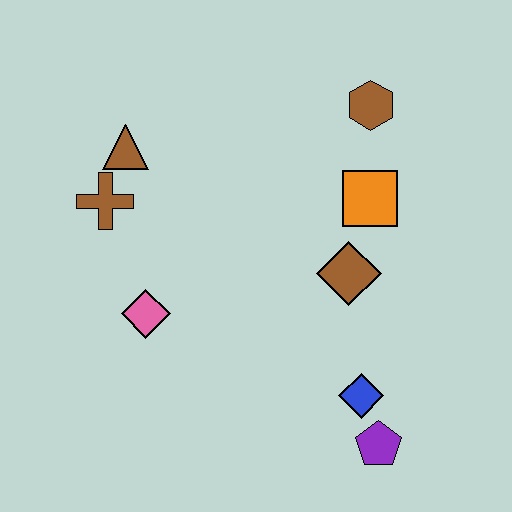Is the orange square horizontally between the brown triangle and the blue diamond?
No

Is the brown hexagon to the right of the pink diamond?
Yes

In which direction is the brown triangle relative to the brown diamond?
The brown triangle is to the left of the brown diamond.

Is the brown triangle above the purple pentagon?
Yes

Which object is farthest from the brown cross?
The purple pentagon is farthest from the brown cross.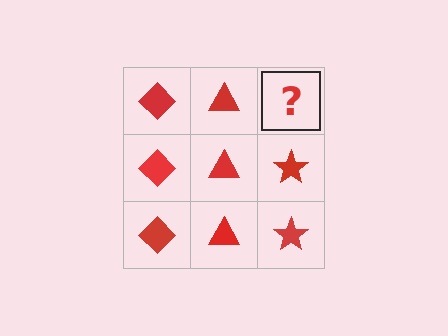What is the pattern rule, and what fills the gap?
The rule is that each column has a consistent shape. The gap should be filled with a red star.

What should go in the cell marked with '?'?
The missing cell should contain a red star.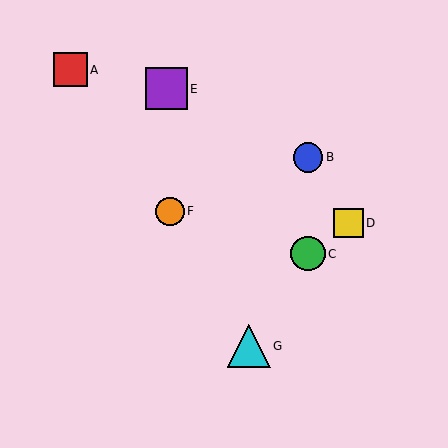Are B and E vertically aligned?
No, B is at x≈308 and E is at x≈166.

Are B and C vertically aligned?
Yes, both are at x≈308.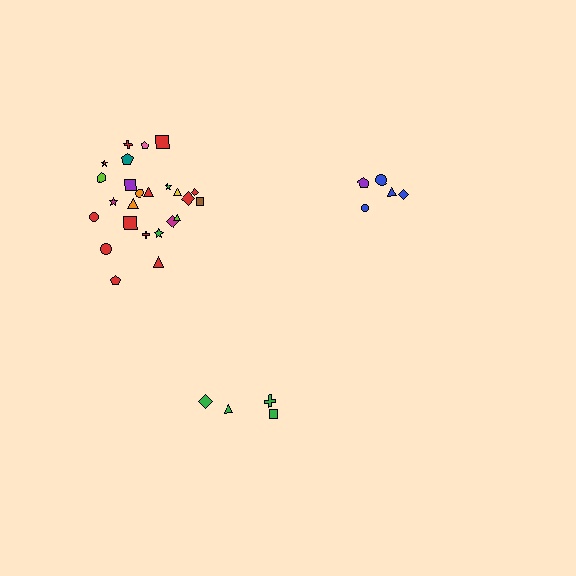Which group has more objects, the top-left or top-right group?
The top-left group.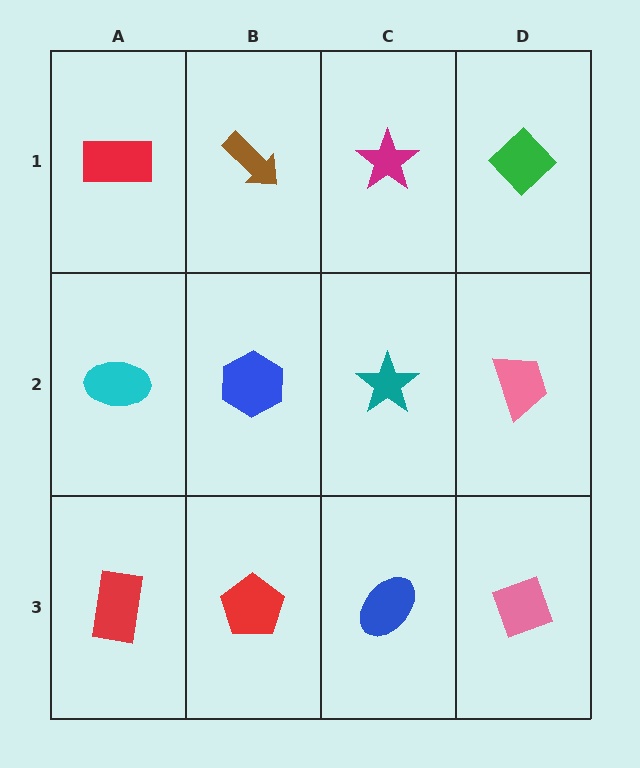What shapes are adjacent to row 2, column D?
A green diamond (row 1, column D), a pink diamond (row 3, column D), a teal star (row 2, column C).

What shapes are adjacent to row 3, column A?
A cyan ellipse (row 2, column A), a red pentagon (row 3, column B).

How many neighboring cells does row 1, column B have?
3.